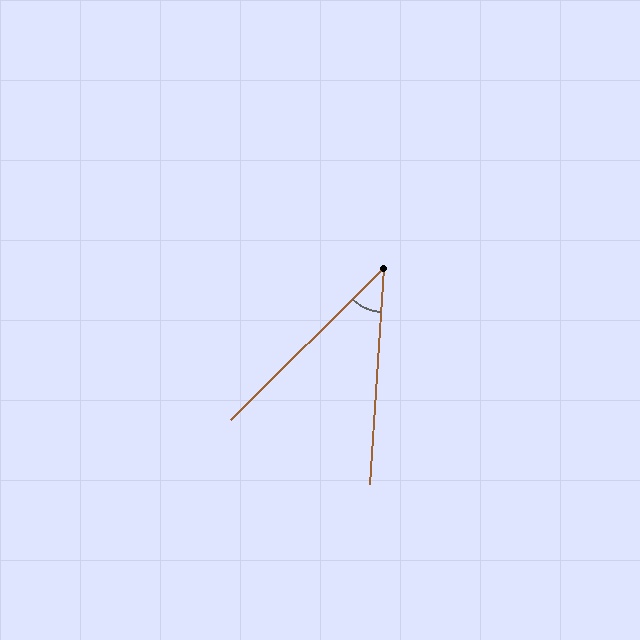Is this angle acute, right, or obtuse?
It is acute.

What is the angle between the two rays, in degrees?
Approximately 42 degrees.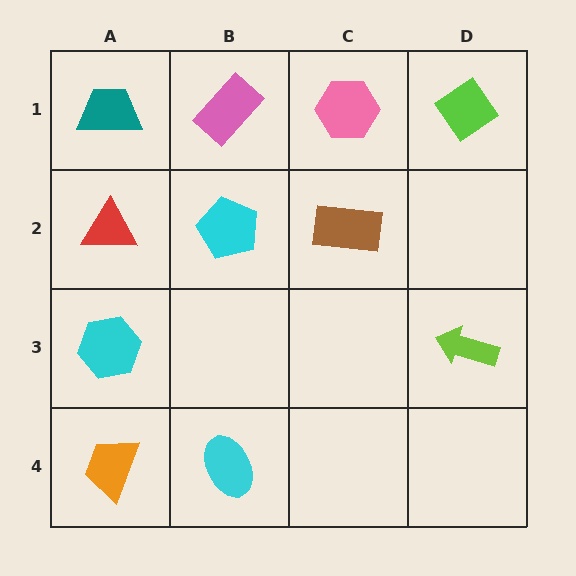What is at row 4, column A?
An orange trapezoid.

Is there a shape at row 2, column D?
No, that cell is empty.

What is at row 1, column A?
A teal trapezoid.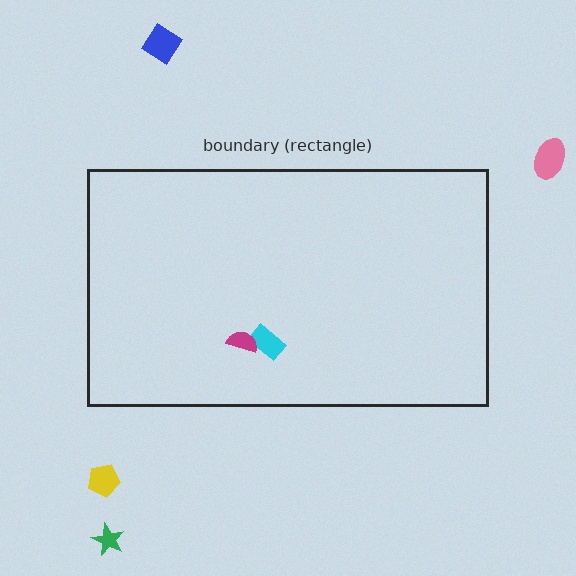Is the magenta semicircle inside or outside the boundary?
Inside.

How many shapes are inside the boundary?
2 inside, 4 outside.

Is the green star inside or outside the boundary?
Outside.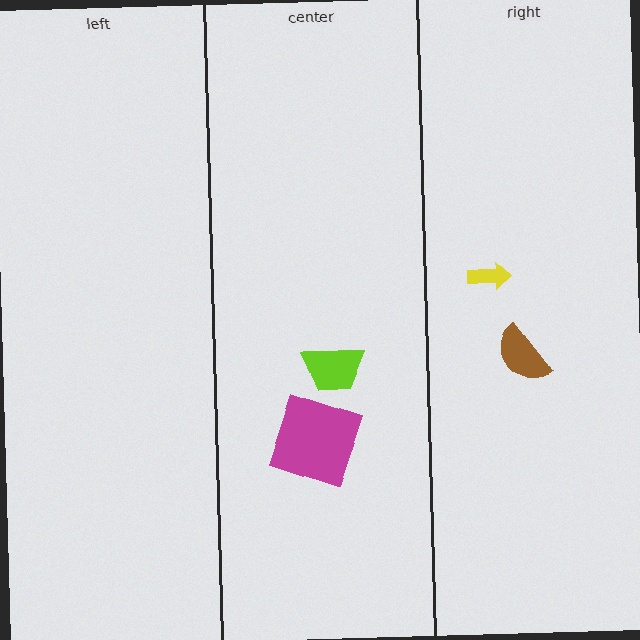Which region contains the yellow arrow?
The right region.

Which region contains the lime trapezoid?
The center region.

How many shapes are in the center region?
2.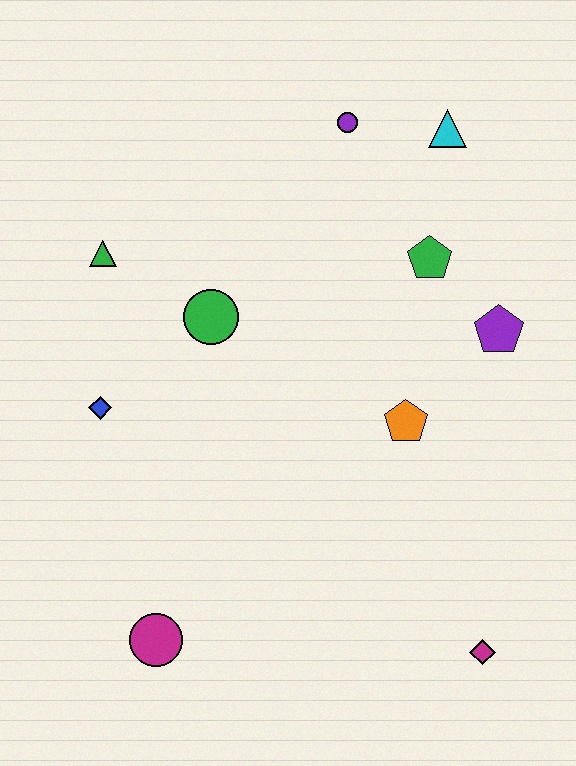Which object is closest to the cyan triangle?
The purple circle is closest to the cyan triangle.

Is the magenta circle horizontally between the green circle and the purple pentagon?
No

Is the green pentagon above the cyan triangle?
No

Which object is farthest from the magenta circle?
The cyan triangle is farthest from the magenta circle.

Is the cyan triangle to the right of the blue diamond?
Yes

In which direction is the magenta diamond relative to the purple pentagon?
The magenta diamond is below the purple pentagon.